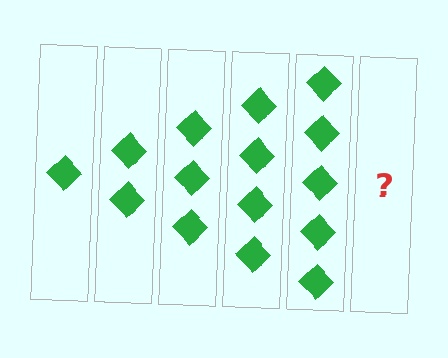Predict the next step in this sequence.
The next step is 6 diamonds.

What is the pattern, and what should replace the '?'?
The pattern is that each step adds one more diamond. The '?' should be 6 diamonds.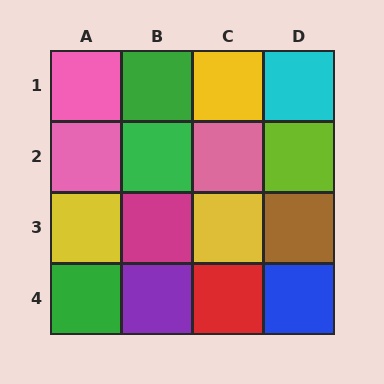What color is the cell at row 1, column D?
Cyan.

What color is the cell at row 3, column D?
Brown.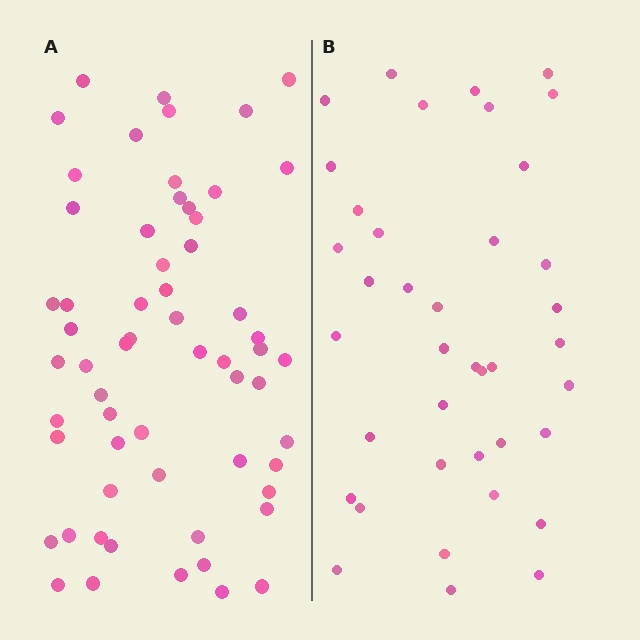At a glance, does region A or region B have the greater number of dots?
Region A (the left region) has more dots.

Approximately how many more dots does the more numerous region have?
Region A has approximately 20 more dots than region B.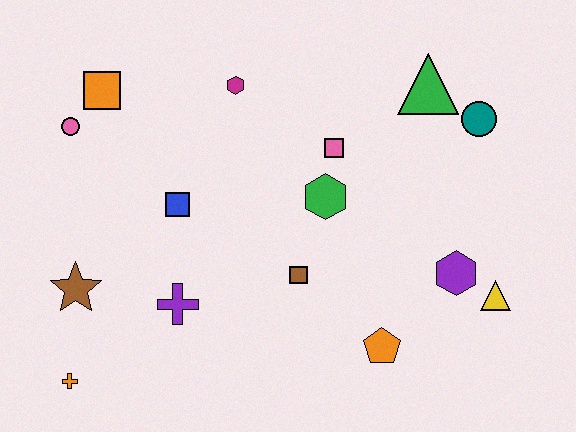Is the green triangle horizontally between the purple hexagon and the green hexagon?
Yes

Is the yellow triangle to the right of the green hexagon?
Yes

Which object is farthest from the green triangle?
The orange cross is farthest from the green triangle.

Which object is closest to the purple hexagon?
The yellow triangle is closest to the purple hexagon.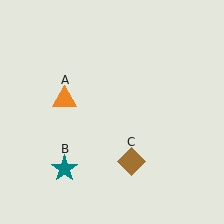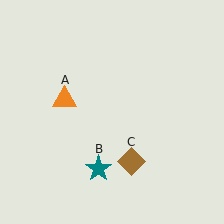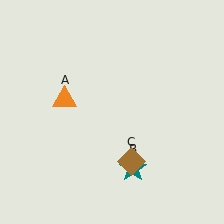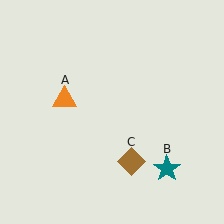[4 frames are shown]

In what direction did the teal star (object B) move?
The teal star (object B) moved right.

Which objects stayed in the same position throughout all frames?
Orange triangle (object A) and brown diamond (object C) remained stationary.